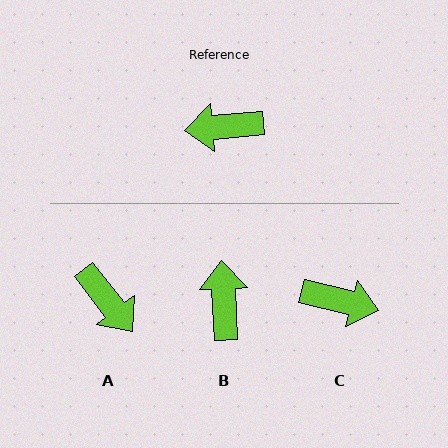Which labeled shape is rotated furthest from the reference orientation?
C, about 161 degrees away.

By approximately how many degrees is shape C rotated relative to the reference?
Approximately 161 degrees counter-clockwise.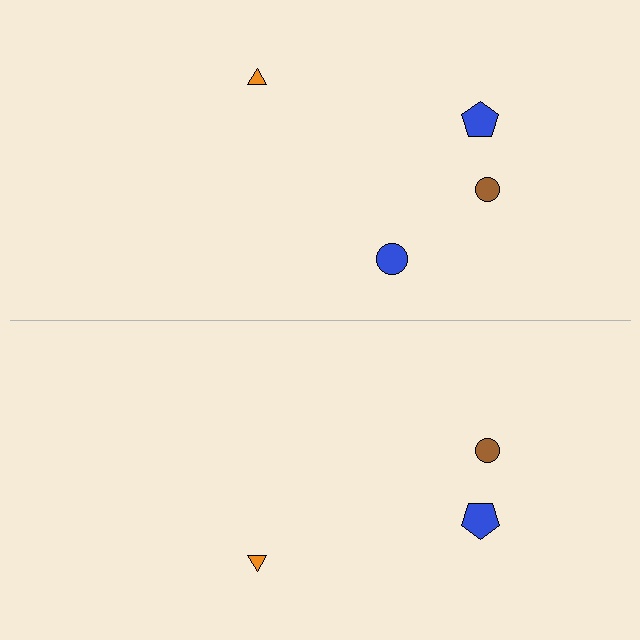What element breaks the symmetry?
A blue circle is missing from the bottom side.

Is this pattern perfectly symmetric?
No, the pattern is not perfectly symmetric. A blue circle is missing from the bottom side.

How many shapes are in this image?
There are 7 shapes in this image.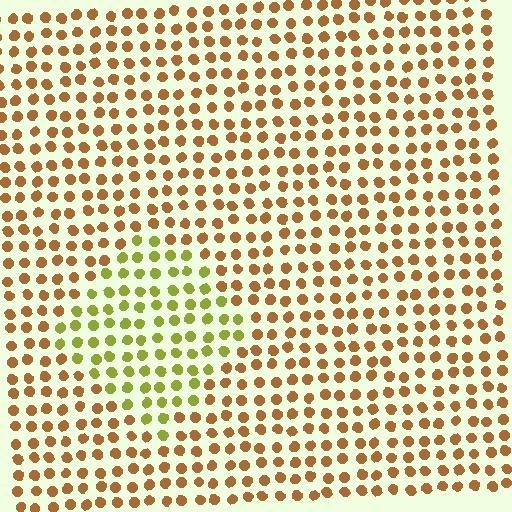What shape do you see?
I see a diamond.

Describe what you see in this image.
The image is filled with small brown elements in a uniform arrangement. A diamond-shaped region is visible where the elements are tinted to a slightly different hue, forming a subtle color boundary.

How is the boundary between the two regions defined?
The boundary is defined purely by a slight shift in hue (about 46 degrees). Spacing, size, and orientation are identical on both sides.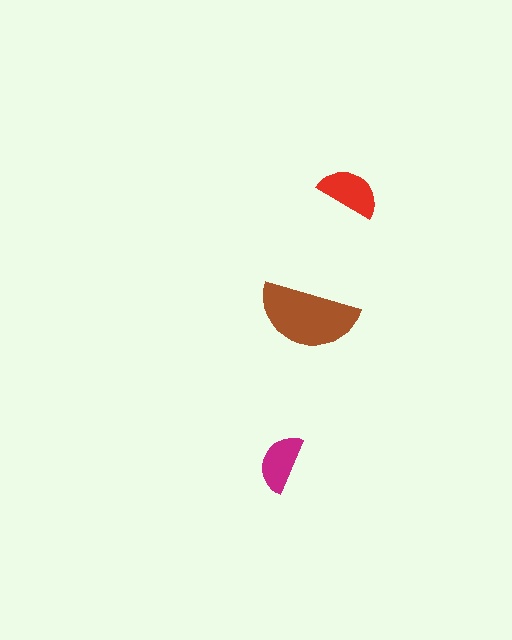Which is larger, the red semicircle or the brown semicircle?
The brown one.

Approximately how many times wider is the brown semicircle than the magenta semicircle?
About 1.5 times wider.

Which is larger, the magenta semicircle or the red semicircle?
The red one.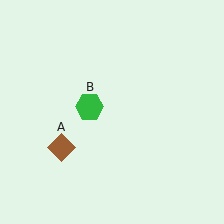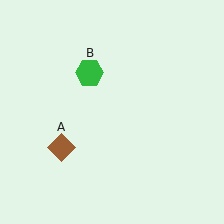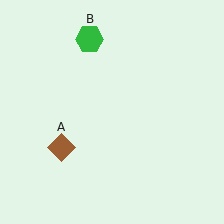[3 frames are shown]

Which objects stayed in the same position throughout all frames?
Brown diamond (object A) remained stationary.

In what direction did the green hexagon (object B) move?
The green hexagon (object B) moved up.